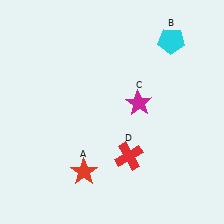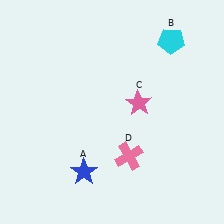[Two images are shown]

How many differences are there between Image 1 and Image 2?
There are 3 differences between the two images.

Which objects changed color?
A changed from red to blue. C changed from magenta to pink. D changed from red to pink.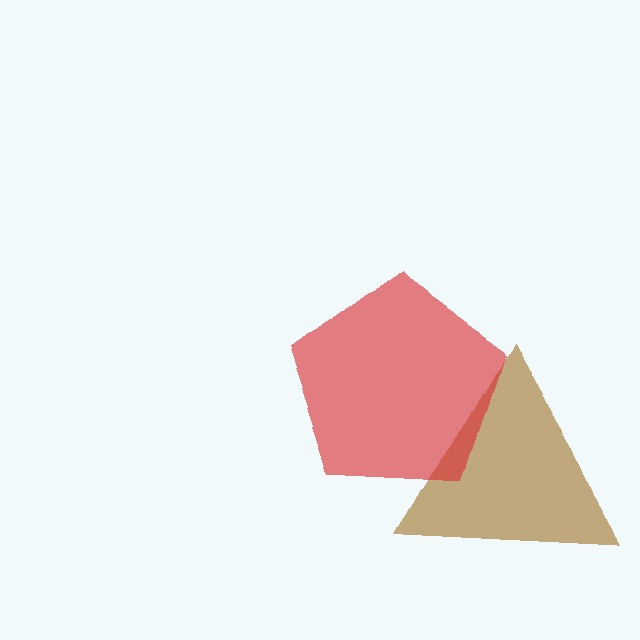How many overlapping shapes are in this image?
There are 2 overlapping shapes in the image.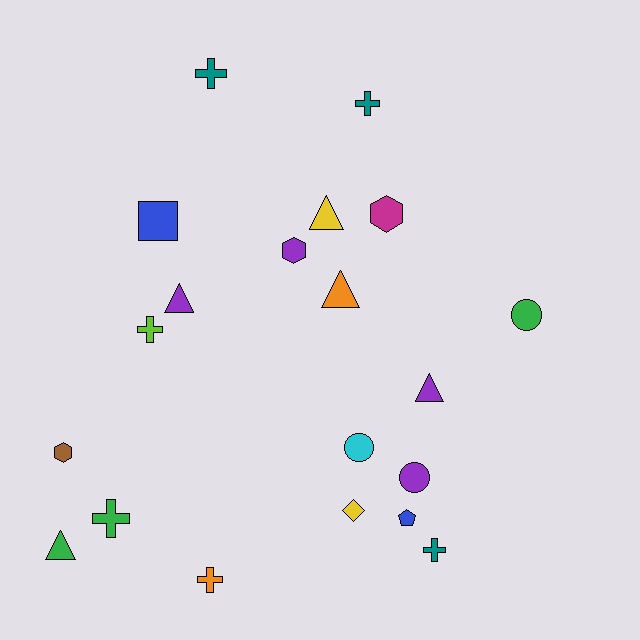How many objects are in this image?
There are 20 objects.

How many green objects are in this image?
There are 3 green objects.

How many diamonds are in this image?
There is 1 diamond.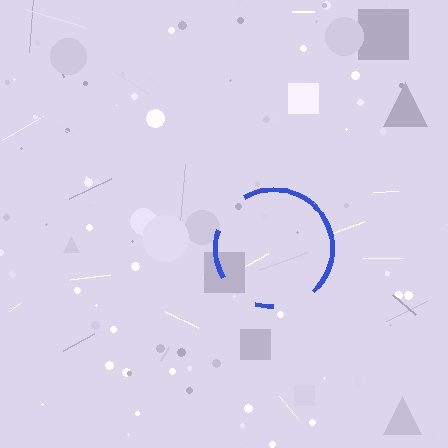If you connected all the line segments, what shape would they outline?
They would outline a circle.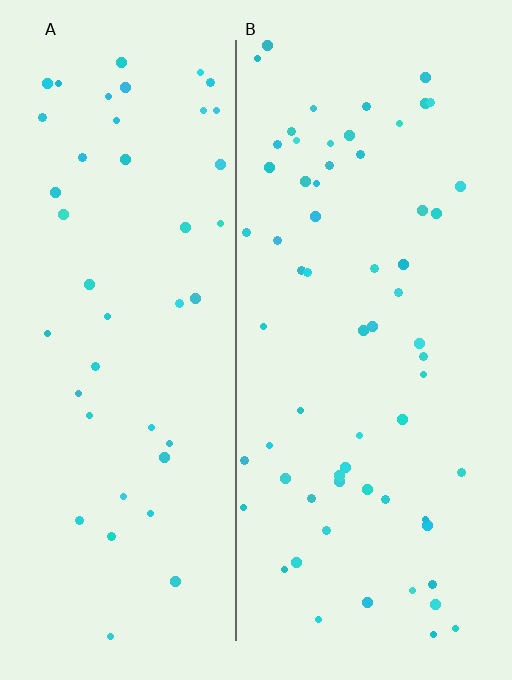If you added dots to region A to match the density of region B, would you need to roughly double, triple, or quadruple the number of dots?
Approximately double.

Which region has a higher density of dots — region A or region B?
B (the right).